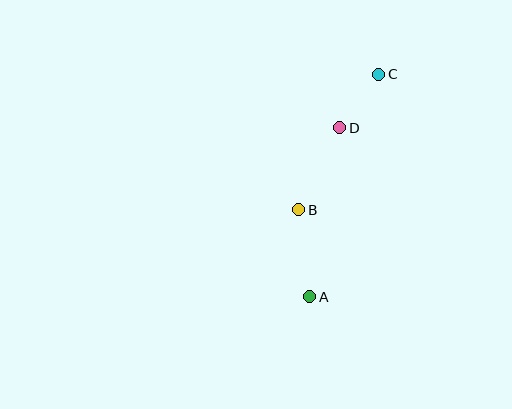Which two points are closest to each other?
Points C and D are closest to each other.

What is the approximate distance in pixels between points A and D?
The distance between A and D is approximately 172 pixels.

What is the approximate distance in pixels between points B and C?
The distance between B and C is approximately 157 pixels.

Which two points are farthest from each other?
Points A and C are farthest from each other.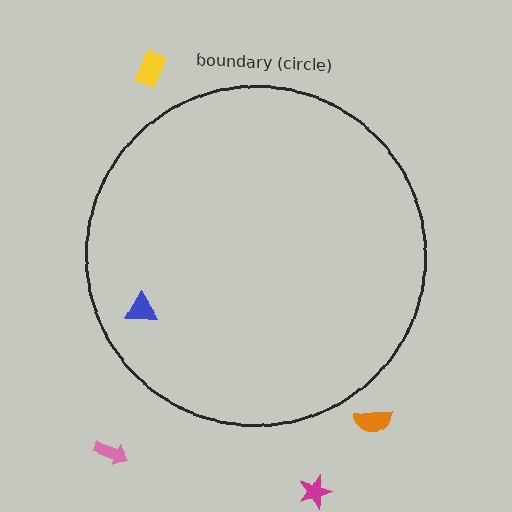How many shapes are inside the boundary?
1 inside, 4 outside.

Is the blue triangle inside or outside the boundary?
Inside.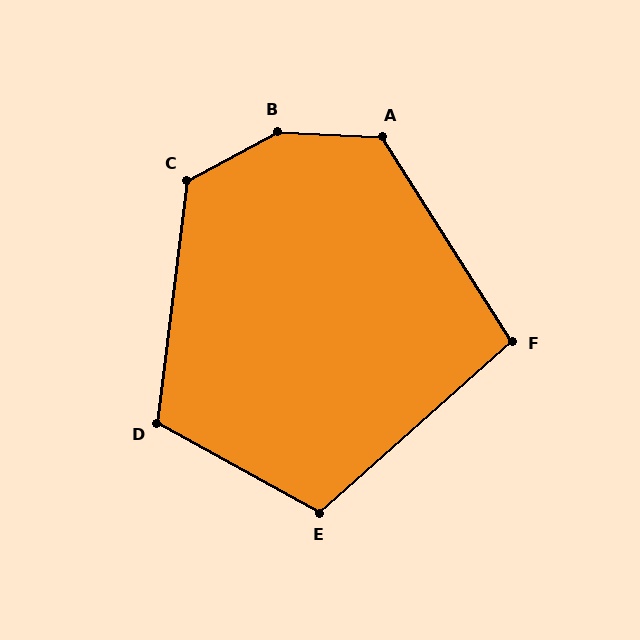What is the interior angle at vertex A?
Approximately 125 degrees (obtuse).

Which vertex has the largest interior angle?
B, at approximately 149 degrees.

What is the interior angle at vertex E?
Approximately 109 degrees (obtuse).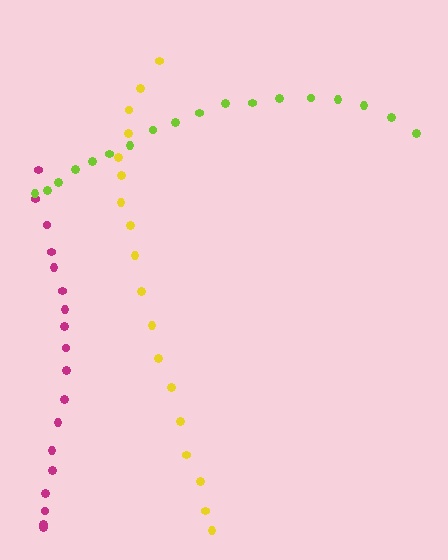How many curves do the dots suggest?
There are 3 distinct paths.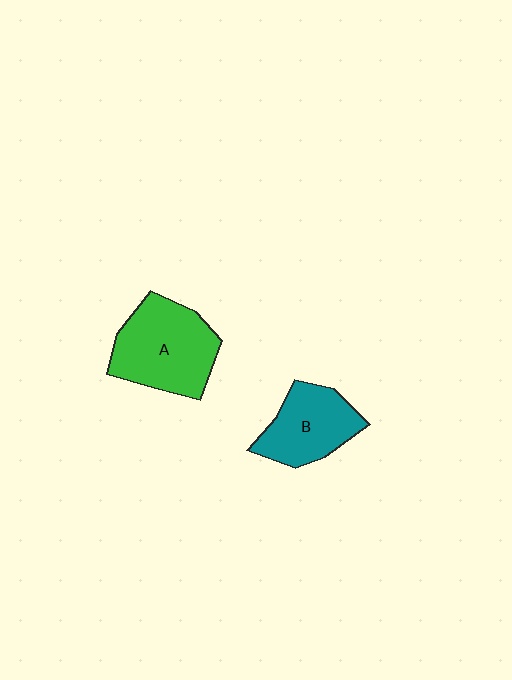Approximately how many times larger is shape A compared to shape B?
Approximately 1.3 times.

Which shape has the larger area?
Shape A (green).